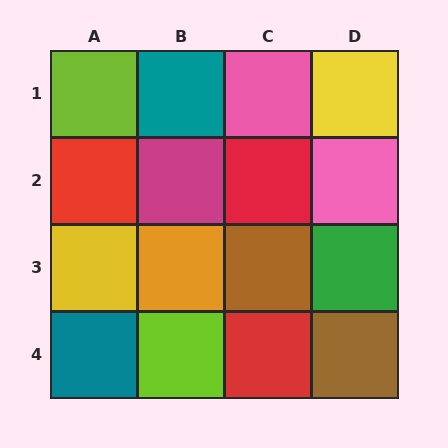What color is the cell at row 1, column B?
Teal.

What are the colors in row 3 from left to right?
Yellow, orange, brown, green.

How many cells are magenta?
1 cell is magenta.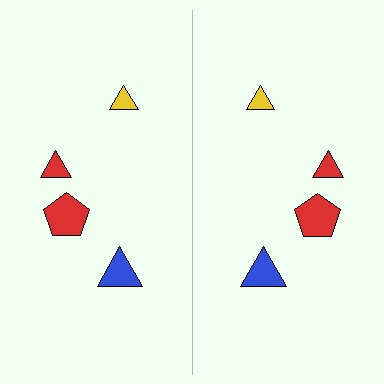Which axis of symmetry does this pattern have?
The pattern has a vertical axis of symmetry running through the center of the image.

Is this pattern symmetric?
Yes, this pattern has bilateral (reflection) symmetry.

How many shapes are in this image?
There are 8 shapes in this image.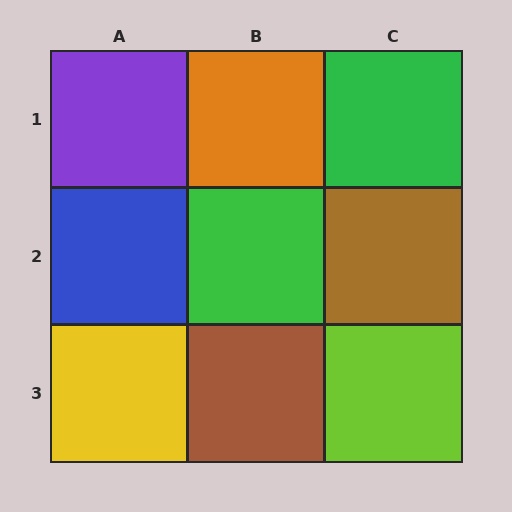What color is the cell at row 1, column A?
Purple.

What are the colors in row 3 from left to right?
Yellow, brown, lime.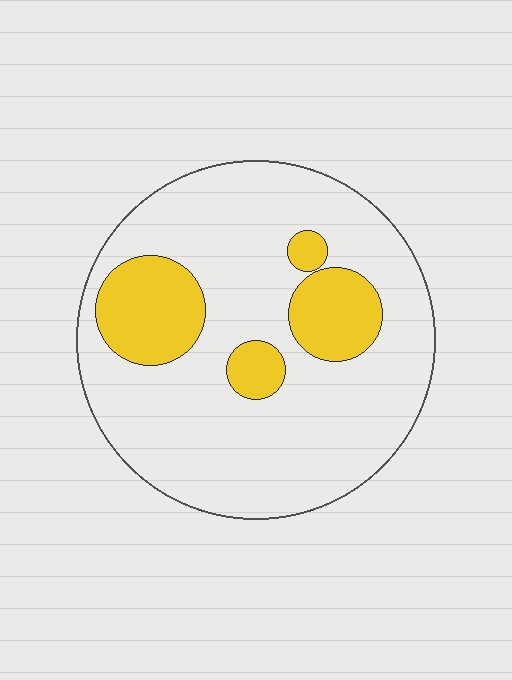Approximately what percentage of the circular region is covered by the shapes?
Approximately 20%.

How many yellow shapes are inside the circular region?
4.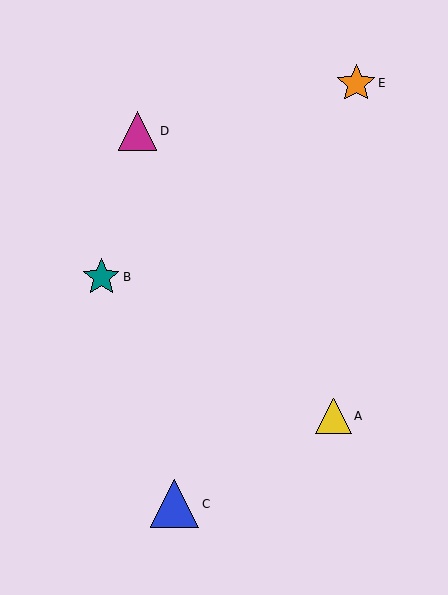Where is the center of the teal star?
The center of the teal star is at (101, 277).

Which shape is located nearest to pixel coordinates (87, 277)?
The teal star (labeled B) at (101, 277) is nearest to that location.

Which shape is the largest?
The blue triangle (labeled C) is the largest.